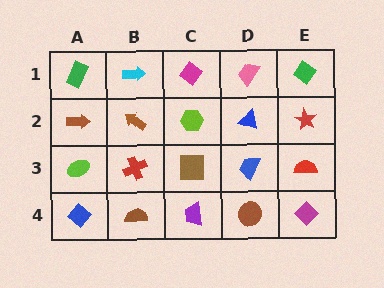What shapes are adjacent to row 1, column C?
A lime hexagon (row 2, column C), a cyan arrow (row 1, column B), a pink trapezoid (row 1, column D).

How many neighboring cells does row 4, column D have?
3.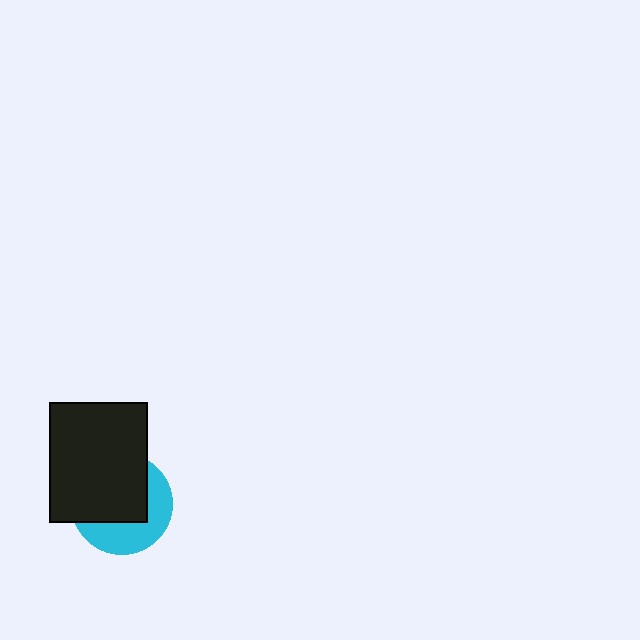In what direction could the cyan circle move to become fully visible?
The cyan circle could move toward the lower-right. That would shift it out from behind the black rectangle entirely.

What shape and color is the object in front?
The object in front is a black rectangle.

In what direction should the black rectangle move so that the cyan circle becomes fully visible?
The black rectangle should move toward the upper-left. That is the shortest direction to clear the overlap and leave the cyan circle fully visible.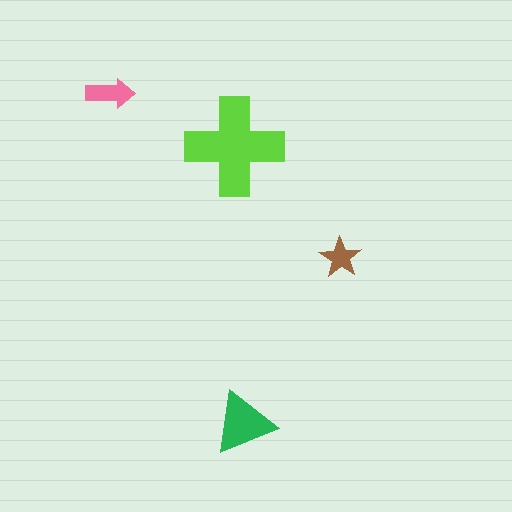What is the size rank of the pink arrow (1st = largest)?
3rd.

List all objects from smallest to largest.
The brown star, the pink arrow, the green triangle, the lime cross.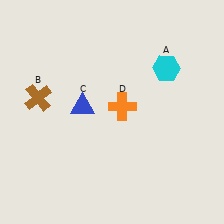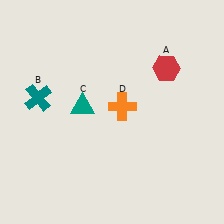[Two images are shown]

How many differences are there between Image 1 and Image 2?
There are 3 differences between the two images.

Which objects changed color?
A changed from cyan to red. B changed from brown to teal. C changed from blue to teal.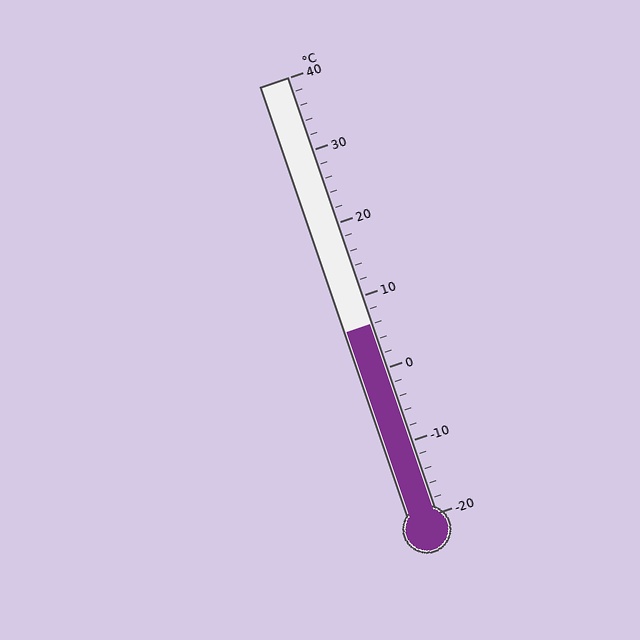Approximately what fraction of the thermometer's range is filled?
The thermometer is filled to approximately 45% of its range.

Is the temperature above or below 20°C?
The temperature is below 20°C.